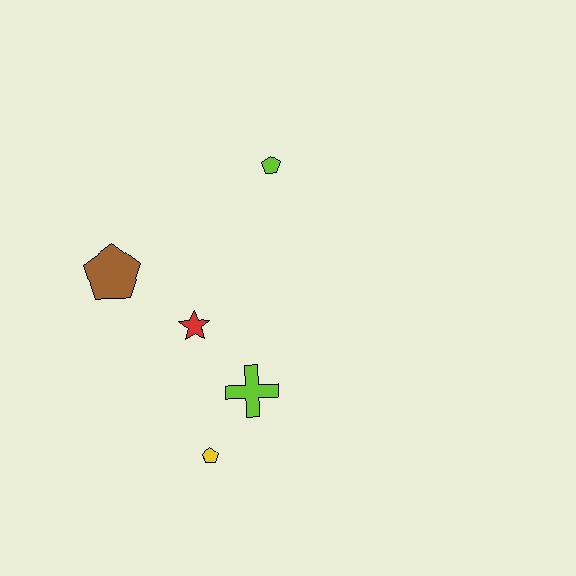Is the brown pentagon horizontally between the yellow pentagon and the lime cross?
No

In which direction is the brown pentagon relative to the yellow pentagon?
The brown pentagon is above the yellow pentagon.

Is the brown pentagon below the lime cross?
No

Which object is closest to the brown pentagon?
The red star is closest to the brown pentagon.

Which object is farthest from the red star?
The lime pentagon is farthest from the red star.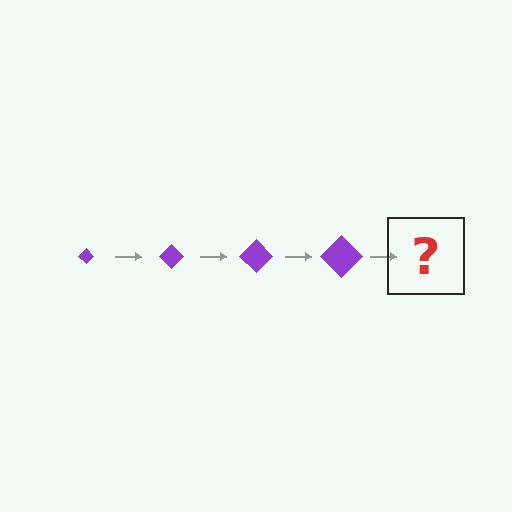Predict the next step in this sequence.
The next step is a purple diamond, larger than the previous one.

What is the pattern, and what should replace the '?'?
The pattern is that the diamond gets progressively larger each step. The '?' should be a purple diamond, larger than the previous one.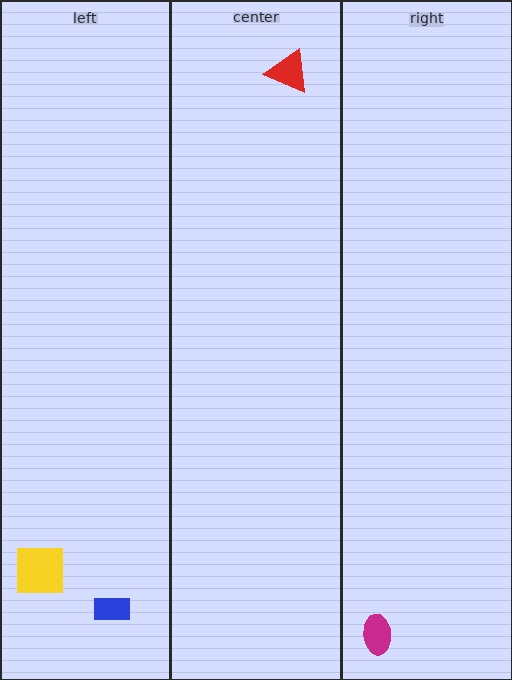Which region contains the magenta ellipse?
The right region.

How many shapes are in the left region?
2.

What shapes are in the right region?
The magenta ellipse.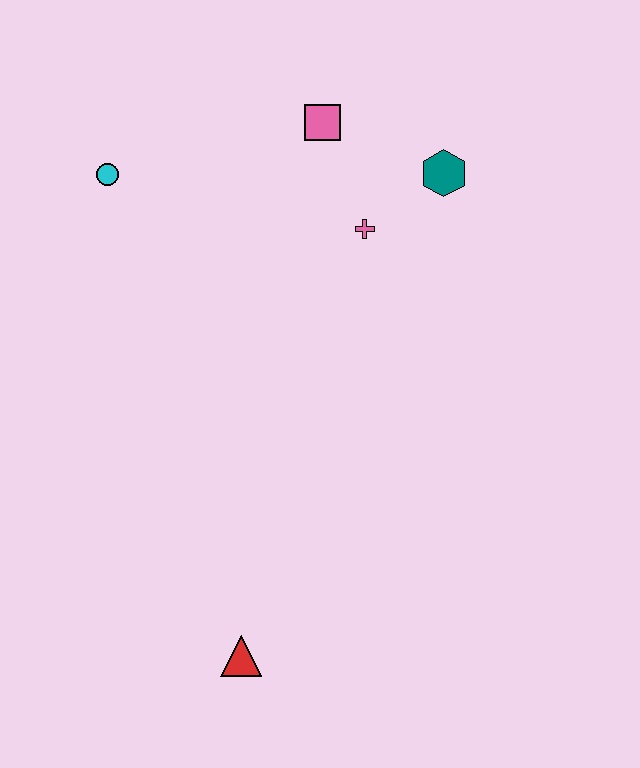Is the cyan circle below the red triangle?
No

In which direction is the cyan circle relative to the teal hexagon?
The cyan circle is to the left of the teal hexagon.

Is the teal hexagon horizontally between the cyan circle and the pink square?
No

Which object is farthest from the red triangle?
The pink square is farthest from the red triangle.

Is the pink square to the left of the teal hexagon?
Yes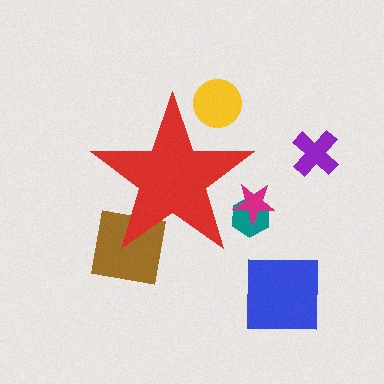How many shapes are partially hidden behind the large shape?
4 shapes are partially hidden.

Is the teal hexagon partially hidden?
Yes, the teal hexagon is partially hidden behind the red star.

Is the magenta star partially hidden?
Yes, the magenta star is partially hidden behind the red star.